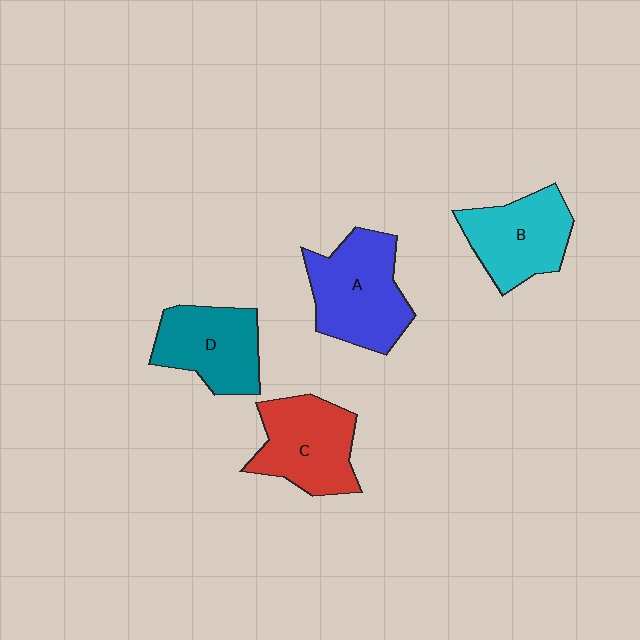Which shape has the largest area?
Shape A (blue).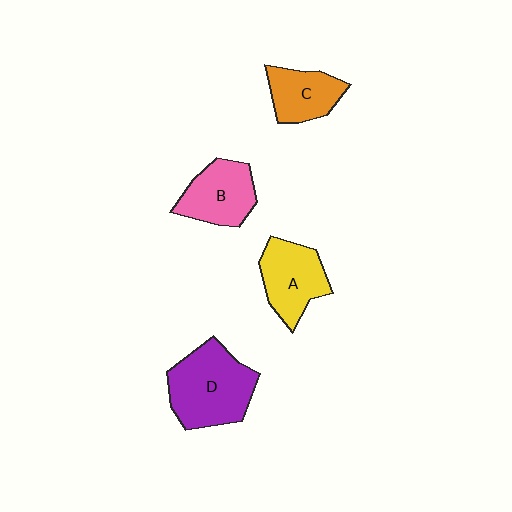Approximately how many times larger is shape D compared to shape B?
Approximately 1.5 times.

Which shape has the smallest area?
Shape C (orange).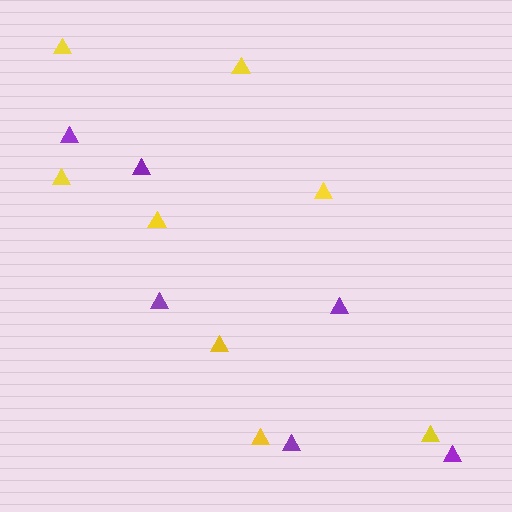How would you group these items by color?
There are 2 groups: one group of purple triangles (6) and one group of yellow triangles (8).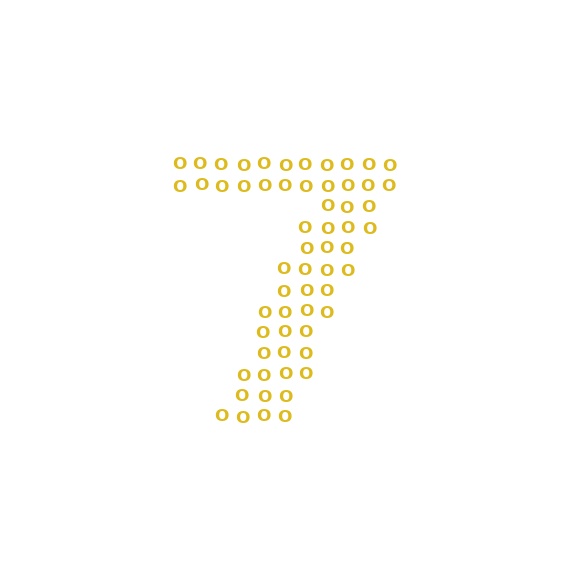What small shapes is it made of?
It is made of small letter O's.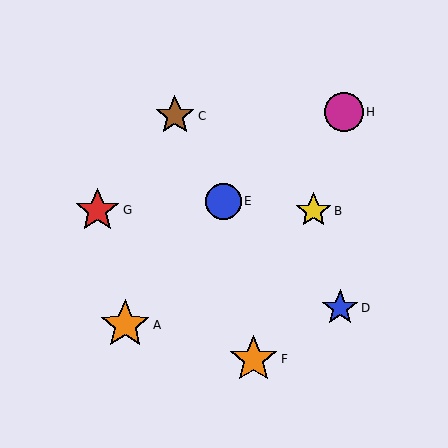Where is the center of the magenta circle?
The center of the magenta circle is at (344, 112).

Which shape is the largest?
The orange star (labeled A) is the largest.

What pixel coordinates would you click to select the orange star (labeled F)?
Click at (253, 359) to select the orange star F.